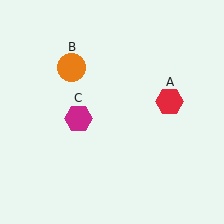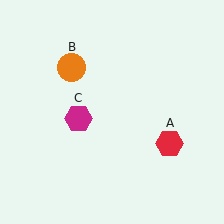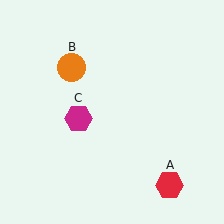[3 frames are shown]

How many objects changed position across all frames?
1 object changed position: red hexagon (object A).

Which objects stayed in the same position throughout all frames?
Orange circle (object B) and magenta hexagon (object C) remained stationary.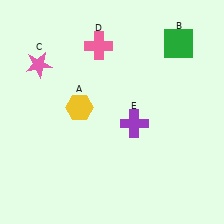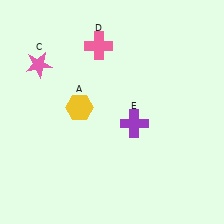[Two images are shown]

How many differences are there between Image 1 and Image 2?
There is 1 difference between the two images.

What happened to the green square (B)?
The green square (B) was removed in Image 2. It was in the top-right area of Image 1.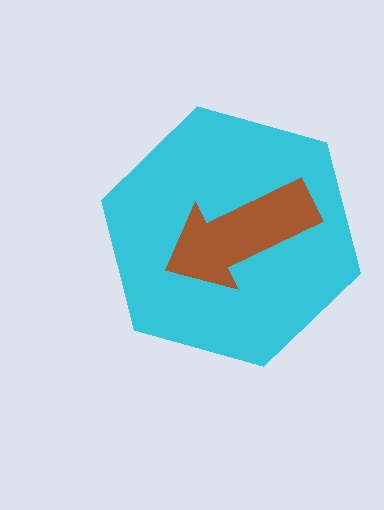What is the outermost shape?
The cyan hexagon.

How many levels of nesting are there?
2.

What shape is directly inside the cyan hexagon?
The brown arrow.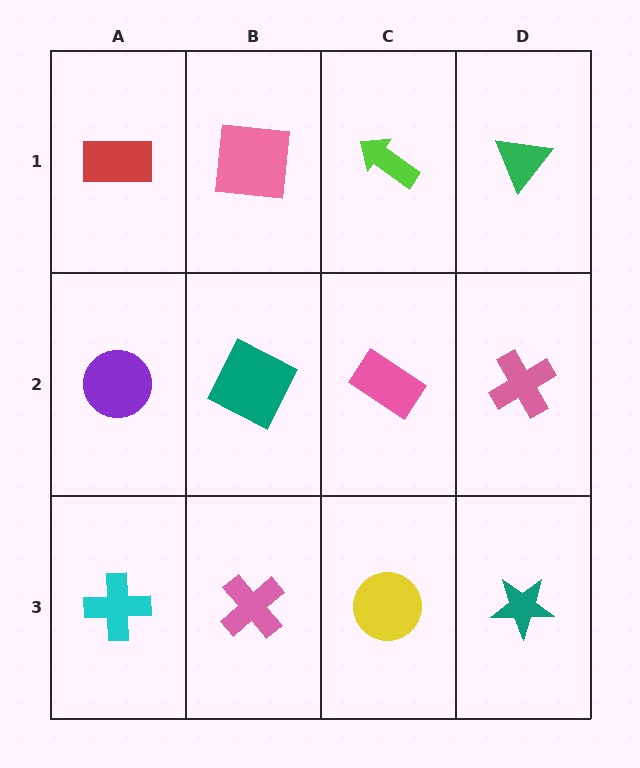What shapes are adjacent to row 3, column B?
A teal square (row 2, column B), a cyan cross (row 3, column A), a yellow circle (row 3, column C).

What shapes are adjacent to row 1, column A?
A purple circle (row 2, column A), a pink square (row 1, column B).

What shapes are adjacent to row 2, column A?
A red rectangle (row 1, column A), a cyan cross (row 3, column A), a teal square (row 2, column B).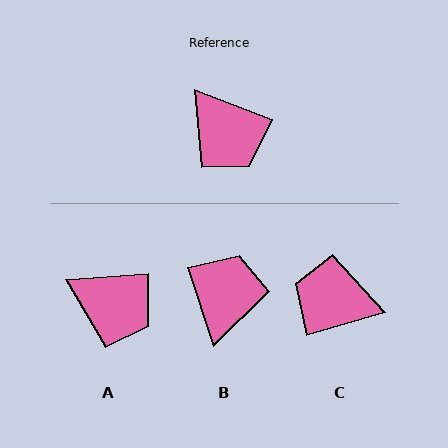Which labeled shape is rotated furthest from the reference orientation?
C, about 143 degrees away.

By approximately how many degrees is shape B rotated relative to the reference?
Approximately 129 degrees counter-clockwise.